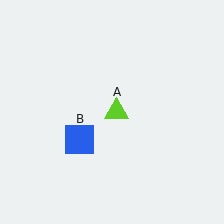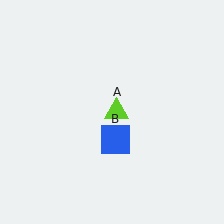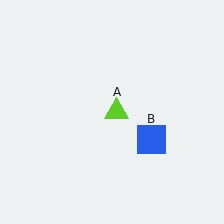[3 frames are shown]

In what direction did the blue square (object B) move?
The blue square (object B) moved right.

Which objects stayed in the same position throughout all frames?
Lime triangle (object A) remained stationary.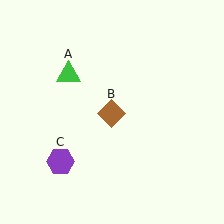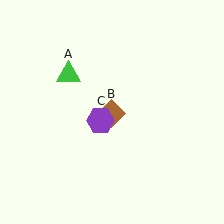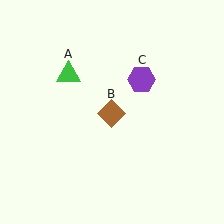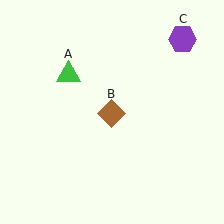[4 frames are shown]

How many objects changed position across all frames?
1 object changed position: purple hexagon (object C).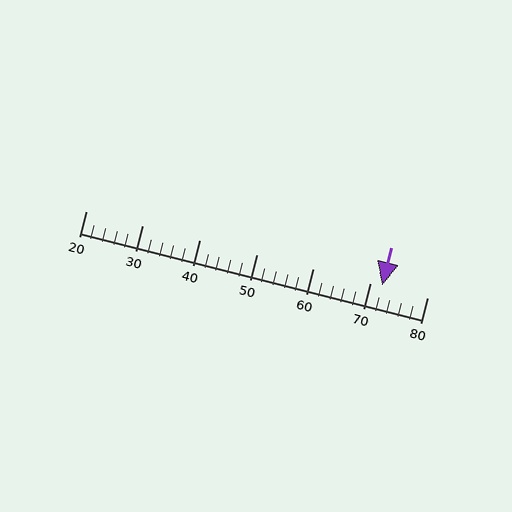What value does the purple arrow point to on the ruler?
The purple arrow points to approximately 72.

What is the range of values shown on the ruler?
The ruler shows values from 20 to 80.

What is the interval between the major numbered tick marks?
The major tick marks are spaced 10 units apart.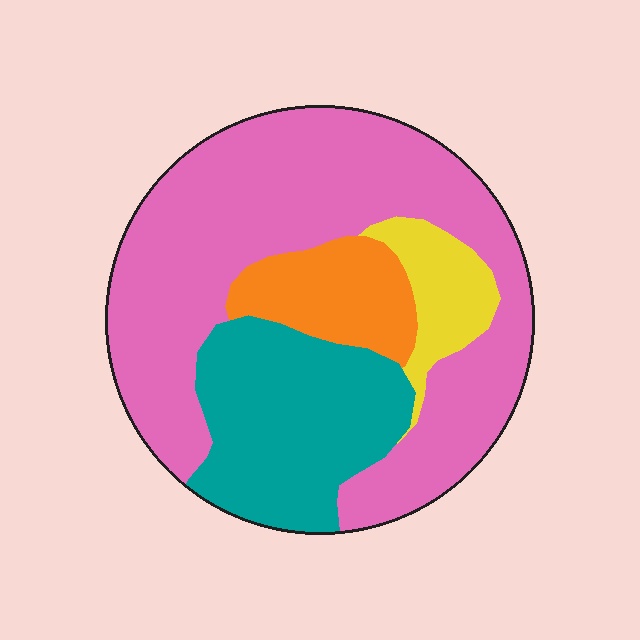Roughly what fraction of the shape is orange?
Orange covers 11% of the shape.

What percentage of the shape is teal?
Teal covers roughly 25% of the shape.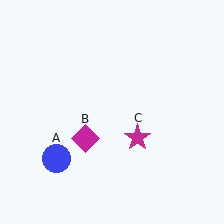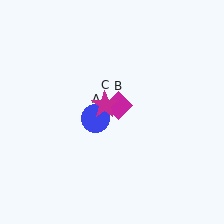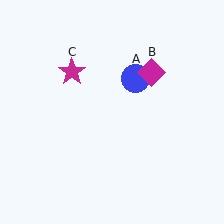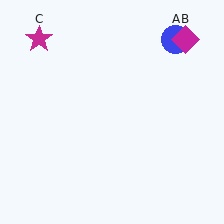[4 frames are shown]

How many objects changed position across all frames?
3 objects changed position: blue circle (object A), magenta diamond (object B), magenta star (object C).